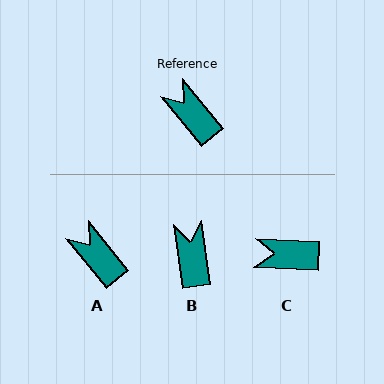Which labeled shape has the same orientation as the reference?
A.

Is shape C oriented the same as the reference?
No, it is off by about 48 degrees.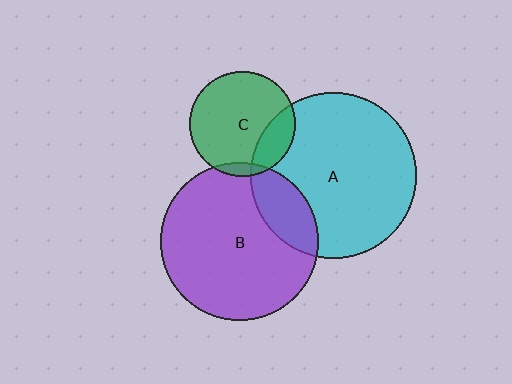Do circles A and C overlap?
Yes.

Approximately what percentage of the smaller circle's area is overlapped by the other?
Approximately 20%.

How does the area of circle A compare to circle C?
Approximately 2.5 times.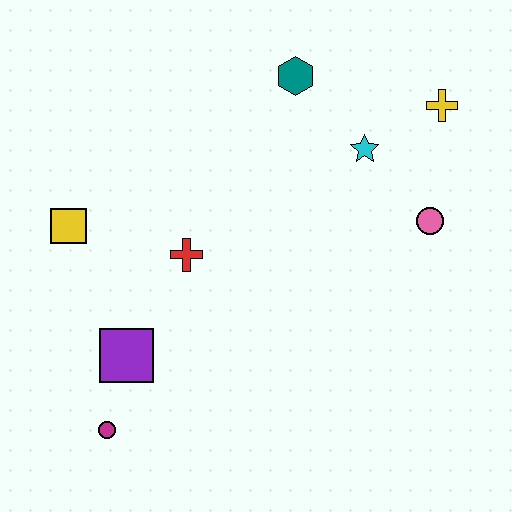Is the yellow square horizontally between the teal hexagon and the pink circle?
No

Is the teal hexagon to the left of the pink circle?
Yes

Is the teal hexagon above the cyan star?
Yes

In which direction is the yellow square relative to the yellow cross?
The yellow square is to the left of the yellow cross.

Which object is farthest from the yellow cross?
The magenta circle is farthest from the yellow cross.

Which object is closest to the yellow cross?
The cyan star is closest to the yellow cross.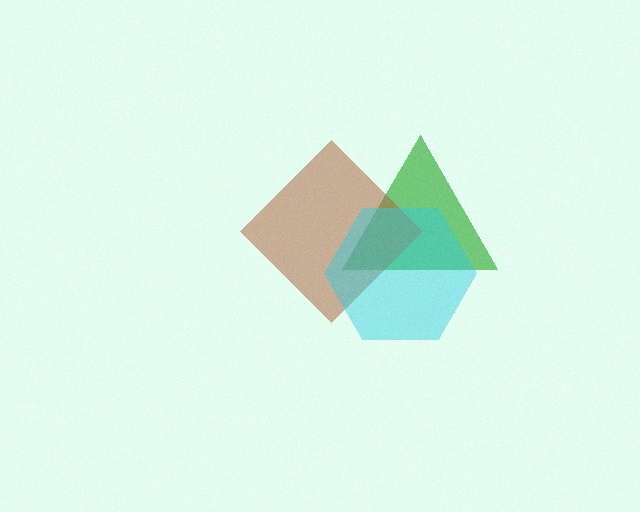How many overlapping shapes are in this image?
There are 3 overlapping shapes in the image.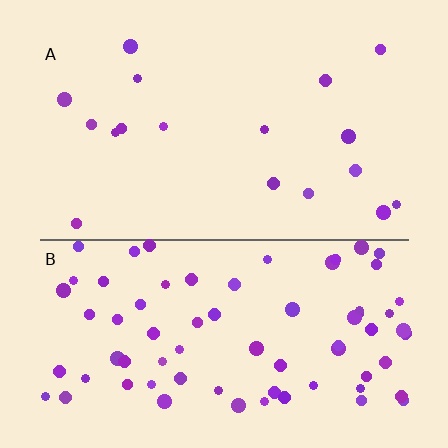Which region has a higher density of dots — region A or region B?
B (the bottom).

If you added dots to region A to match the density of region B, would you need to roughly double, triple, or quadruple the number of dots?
Approximately quadruple.